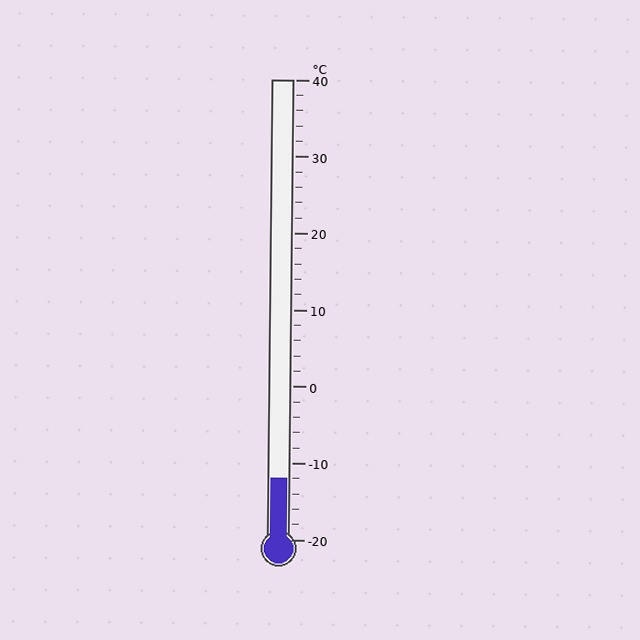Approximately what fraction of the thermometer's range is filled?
The thermometer is filled to approximately 15% of its range.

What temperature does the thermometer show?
The thermometer shows approximately -12°C.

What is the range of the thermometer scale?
The thermometer scale ranges from -20°C to 40°C.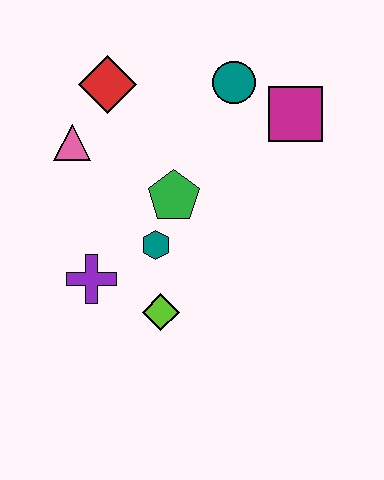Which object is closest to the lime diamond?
The teal hexagon is closest to the lime diamond.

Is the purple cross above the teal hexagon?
No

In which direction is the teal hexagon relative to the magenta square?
The teal hexagon is to the left of the magenta square.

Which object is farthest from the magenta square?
The purple cross is farthest from the magenta square.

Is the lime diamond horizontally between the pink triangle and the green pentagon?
Yes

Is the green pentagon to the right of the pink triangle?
Yes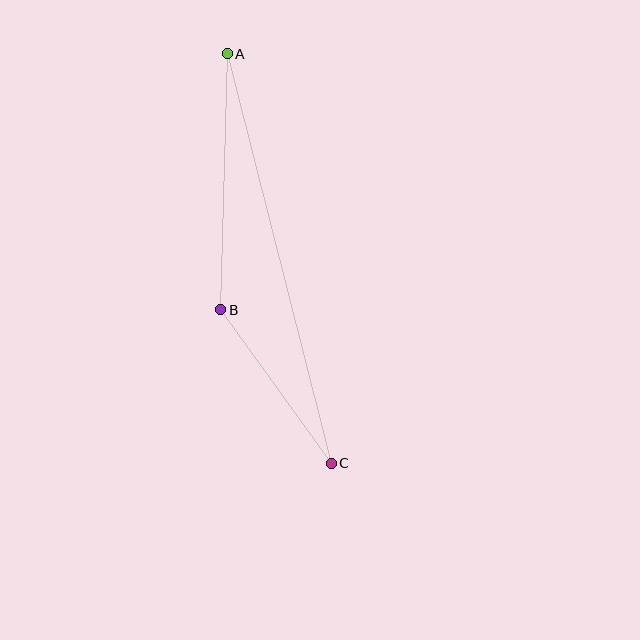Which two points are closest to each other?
Points B and C are closest to each other.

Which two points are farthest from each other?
Points A and C are farthest from each other.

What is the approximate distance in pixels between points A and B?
The distance between A and B is approximately 256 pixels.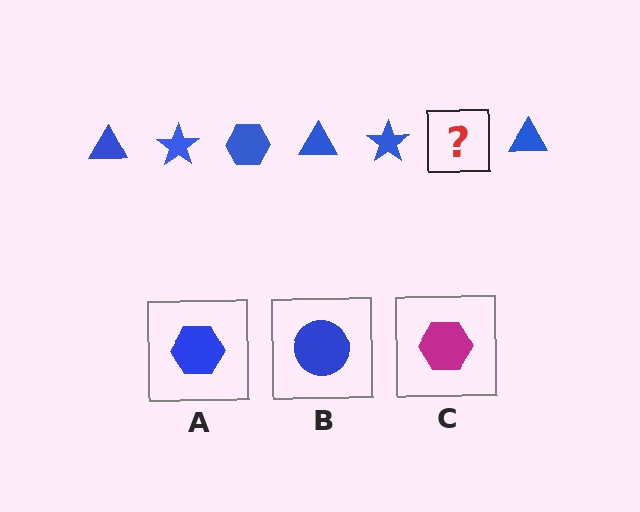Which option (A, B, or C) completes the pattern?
A.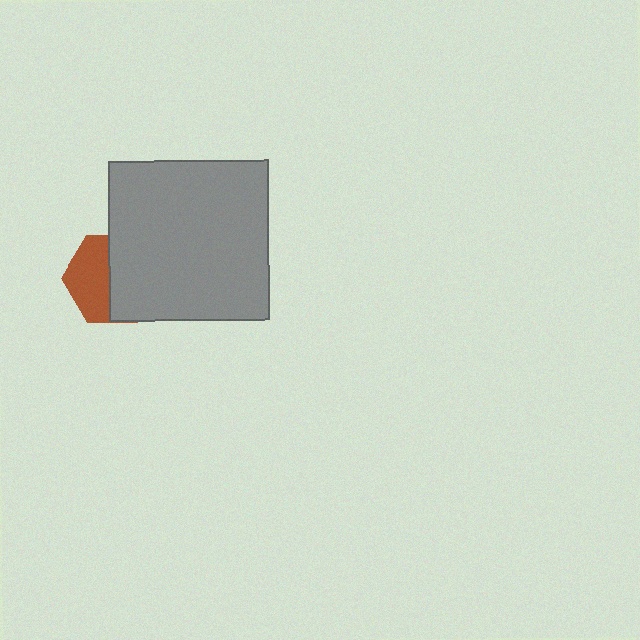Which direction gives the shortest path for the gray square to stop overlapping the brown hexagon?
Moving right gives the shortest separation.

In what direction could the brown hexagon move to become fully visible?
The brown hexagon could move left. That would shift it out from behind the gray square entirely.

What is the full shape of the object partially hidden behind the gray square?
The partially hidden object is a brown hexagon.